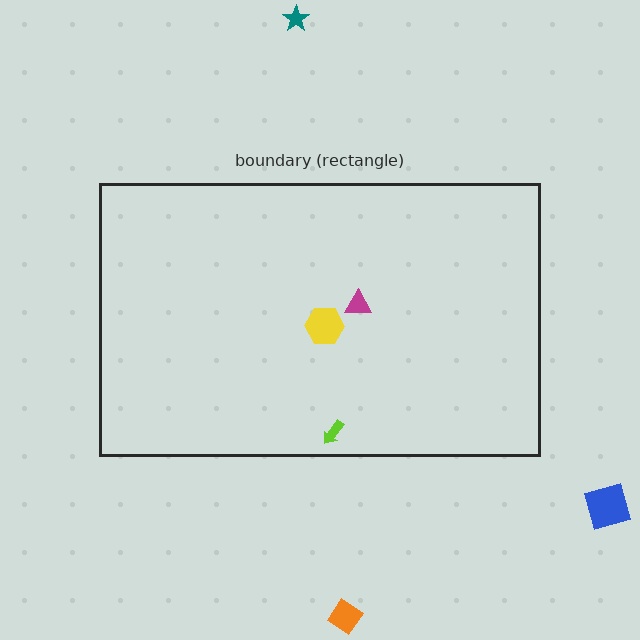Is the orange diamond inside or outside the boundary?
Outside.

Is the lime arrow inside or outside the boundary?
Inside.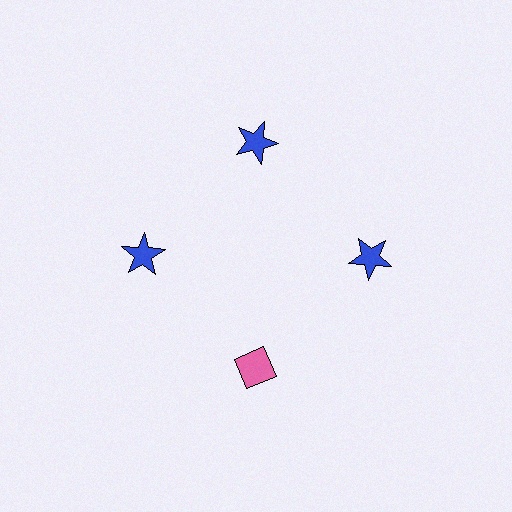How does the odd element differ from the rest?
It differs in both color (pink instead of blue) and shape (diamond instead of star).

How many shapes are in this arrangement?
There are 4 shapes arranged in a ring pattern.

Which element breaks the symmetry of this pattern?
The pink diamond at roughly the 6 o'clock position breaks the symmetry. All other shapes are blue stars.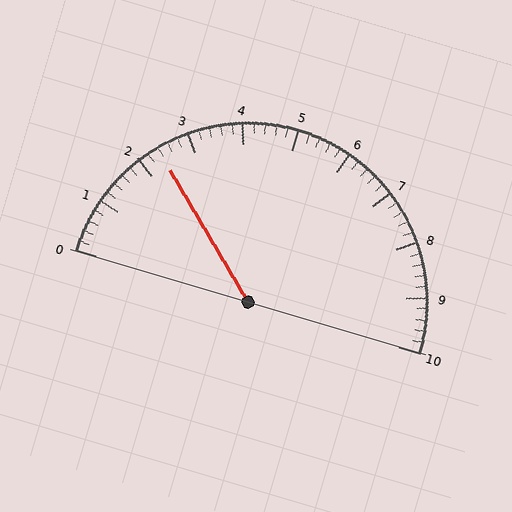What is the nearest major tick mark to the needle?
The nearest major tick mark is 2.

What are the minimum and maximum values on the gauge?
The gauge ranges from 0 to 10.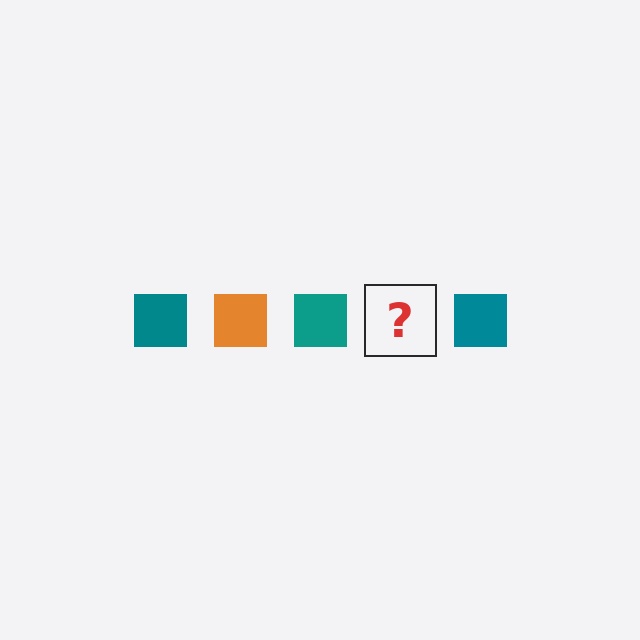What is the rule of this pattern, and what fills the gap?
The rule is that the pattern cycles through teal, orange squares. The gap should be filled with an orange square.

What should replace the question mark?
The question mark should be replaced with an orange square.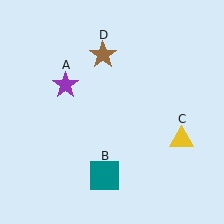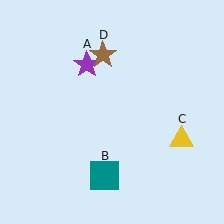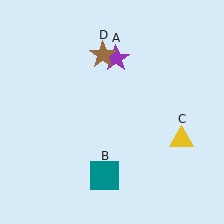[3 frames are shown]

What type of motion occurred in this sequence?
The purple star (object A) rotated clockwise around the center of the scene.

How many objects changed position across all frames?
1 object changed position: purple star (object A).